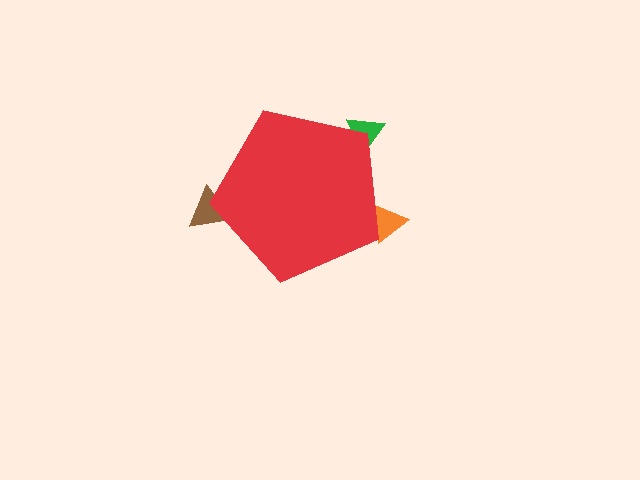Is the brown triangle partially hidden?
Yes, the brown triangle is partially hidden behind the red pentagon.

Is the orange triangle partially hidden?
Yes, the orange triangle is partially hidden behind the red pentagon.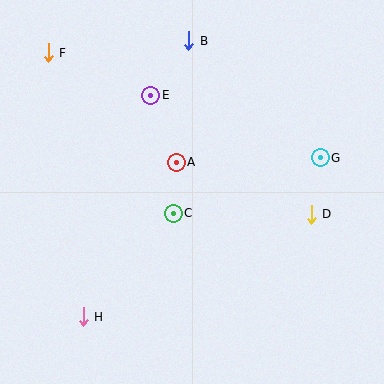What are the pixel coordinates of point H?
Point H is at (83, 317).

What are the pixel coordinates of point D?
Point D is at (311, 214).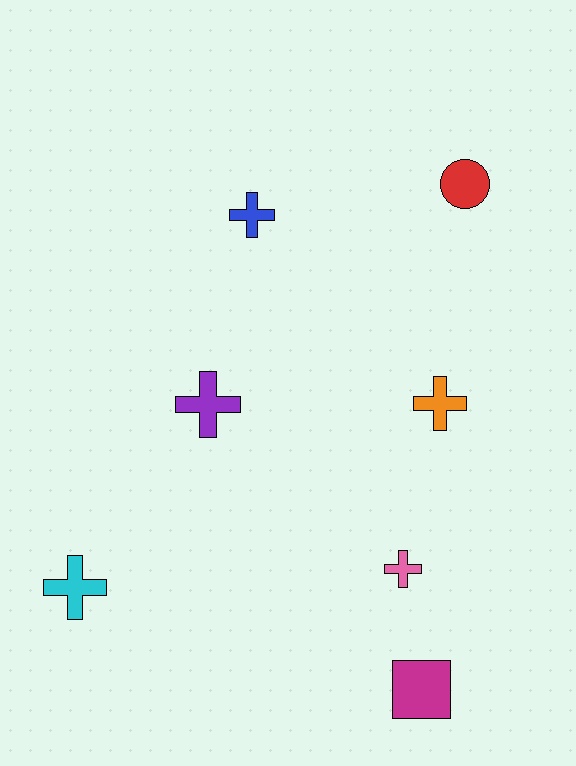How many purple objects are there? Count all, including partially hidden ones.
There is 1 purple object.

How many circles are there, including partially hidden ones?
There is 1 circle.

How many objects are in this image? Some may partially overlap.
There are 7 objects.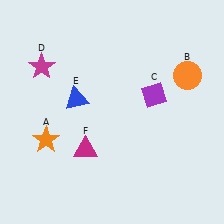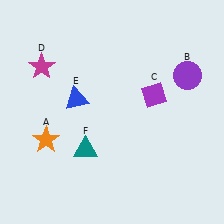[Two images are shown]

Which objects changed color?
B changed from orange to purple. F changed from magenta to teal.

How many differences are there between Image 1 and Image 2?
There are 2 differences between the two images.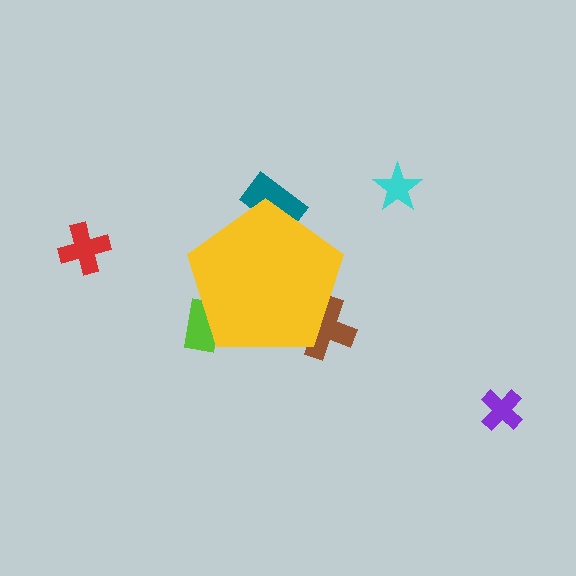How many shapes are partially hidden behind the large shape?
3 shapes are partially hidden.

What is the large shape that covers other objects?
A yellow pentagon.